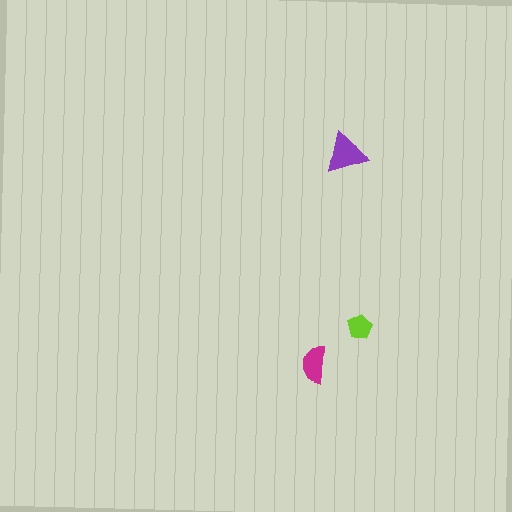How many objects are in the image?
There are 3 objects in the image.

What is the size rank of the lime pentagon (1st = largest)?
3rd.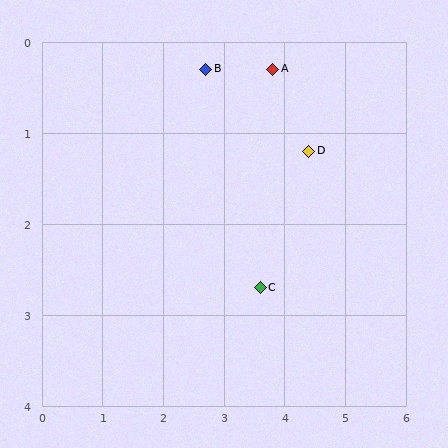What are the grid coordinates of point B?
Point B is at approximately (2.7, 0.3).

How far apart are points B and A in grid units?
Points B and A are about 1.1 grid units apart.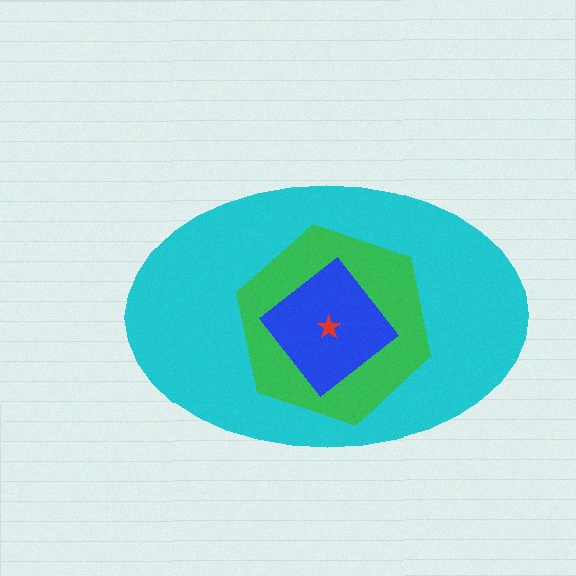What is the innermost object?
The red star.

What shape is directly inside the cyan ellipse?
The green hexagon.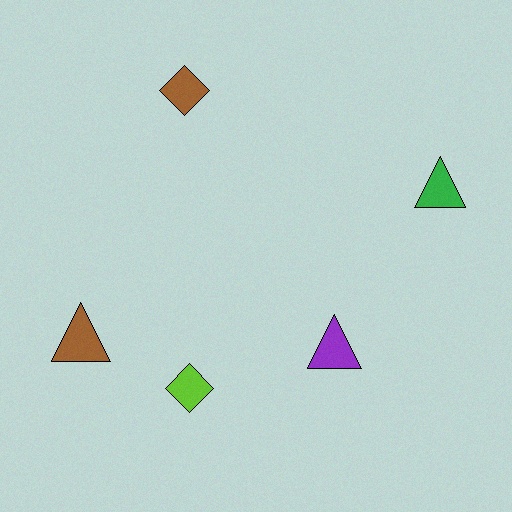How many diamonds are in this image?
There are 2 diamonds.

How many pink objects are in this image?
There are no pink objects.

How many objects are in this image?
There are 5 objects.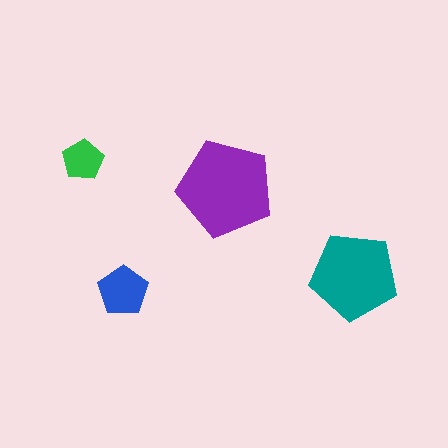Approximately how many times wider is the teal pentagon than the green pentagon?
About 2 times wider.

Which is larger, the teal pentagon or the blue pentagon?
The teal one.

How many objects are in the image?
There are 4 objects in the image.